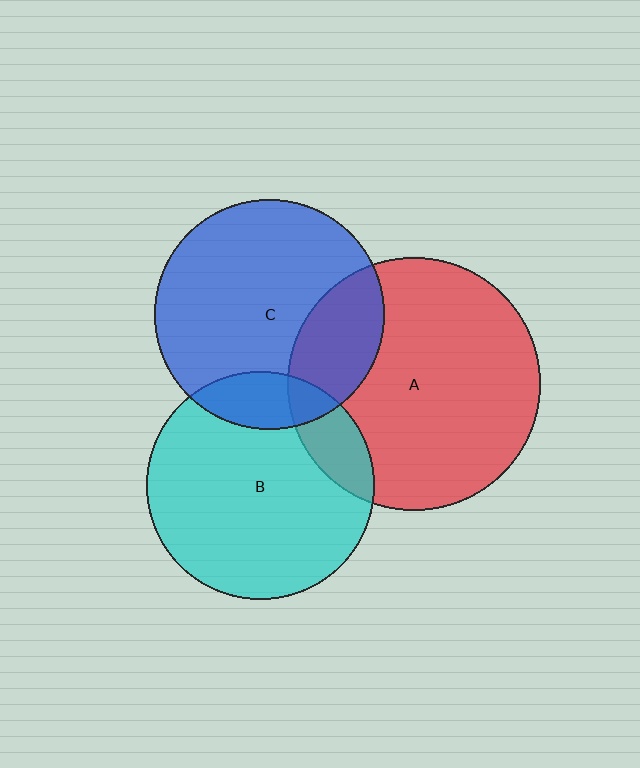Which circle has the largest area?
Circle A (red).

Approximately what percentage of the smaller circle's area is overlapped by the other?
Approximately 15%.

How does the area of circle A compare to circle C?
Approximately 1.2 times.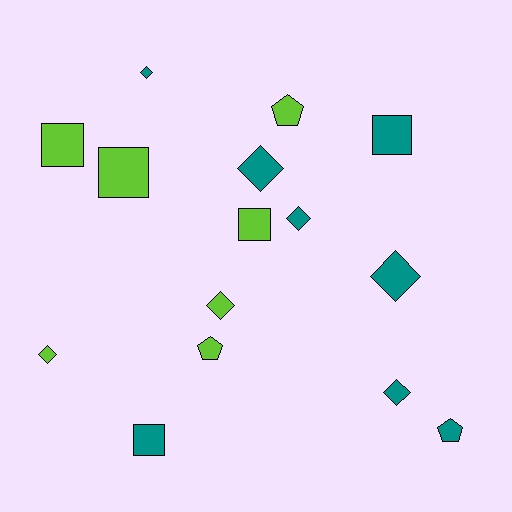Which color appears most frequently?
Teal, with 8 objects.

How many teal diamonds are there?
There are 5 teal diamonds.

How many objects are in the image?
There are 15 objects.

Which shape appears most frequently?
Diamond, with 7 objects.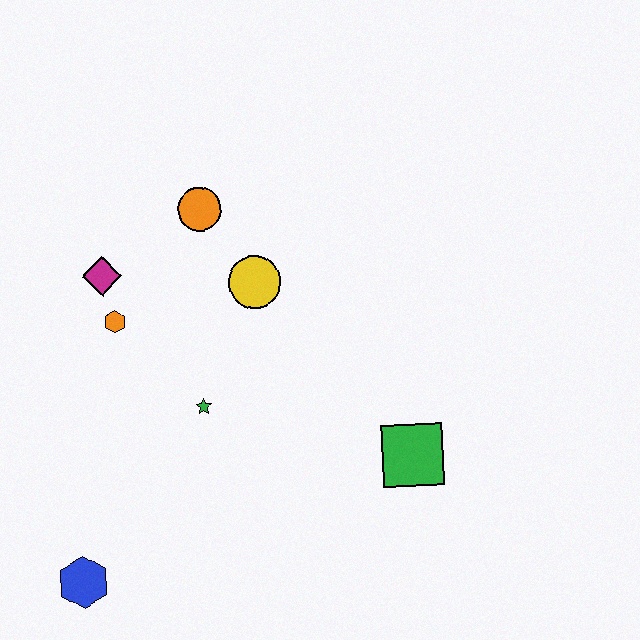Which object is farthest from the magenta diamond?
The green square is farthest from the magenta diamond.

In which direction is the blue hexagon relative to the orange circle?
The blue hexagon is below the orange circle.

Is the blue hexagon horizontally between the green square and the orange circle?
No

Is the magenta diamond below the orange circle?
Yes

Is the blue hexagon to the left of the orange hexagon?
Yes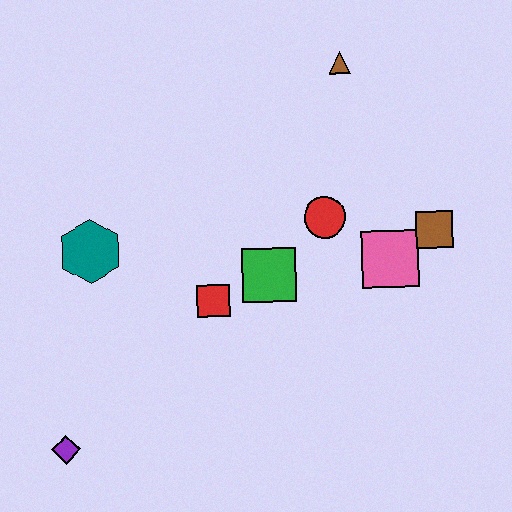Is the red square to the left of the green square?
Yes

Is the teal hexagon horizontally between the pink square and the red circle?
No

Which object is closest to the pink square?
The brown square is closest to the pink square.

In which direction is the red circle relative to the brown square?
The red circle is to the left of the brown square.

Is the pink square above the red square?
Yes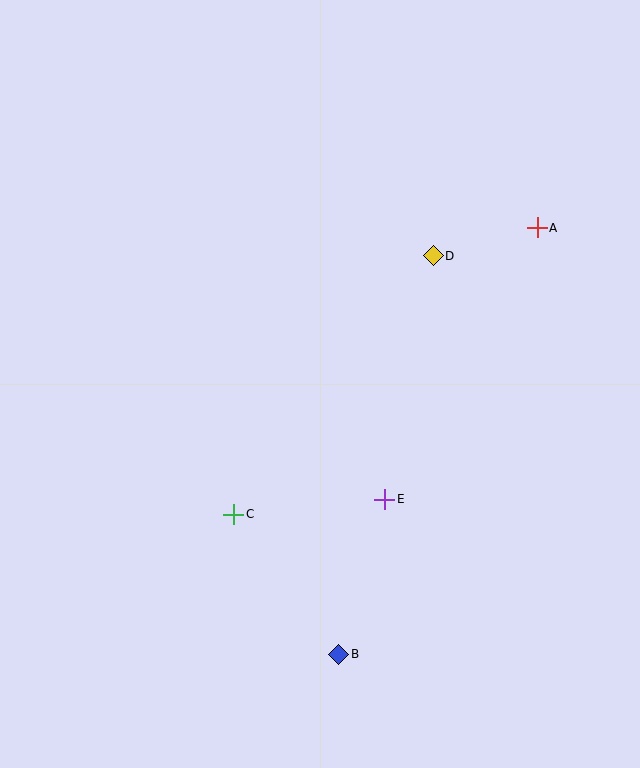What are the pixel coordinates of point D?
Point D is at (433, 256).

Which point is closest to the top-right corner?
Point A is closest to the top-right corner.